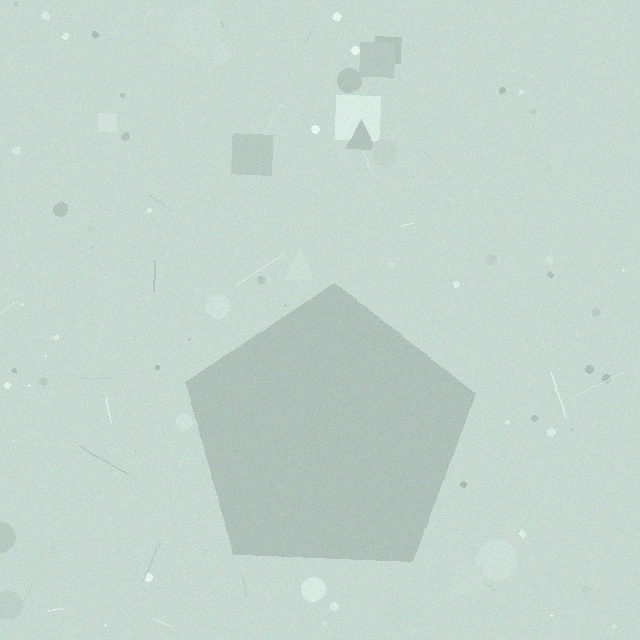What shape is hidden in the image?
A pentagon is hidden in the image.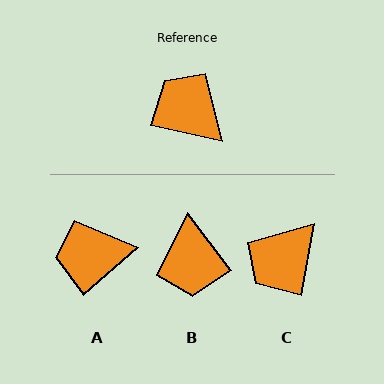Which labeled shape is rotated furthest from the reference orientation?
B, about 140 degrees away.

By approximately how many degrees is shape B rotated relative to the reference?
Approximately 140 degrees counter-clockwise.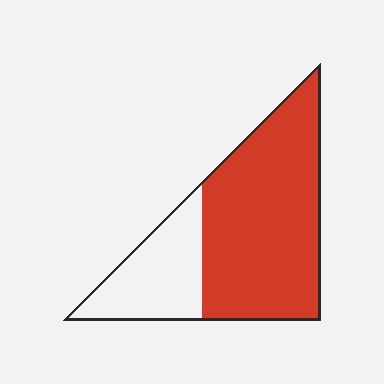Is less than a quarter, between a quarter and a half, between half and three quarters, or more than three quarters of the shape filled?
Between half and three quarters.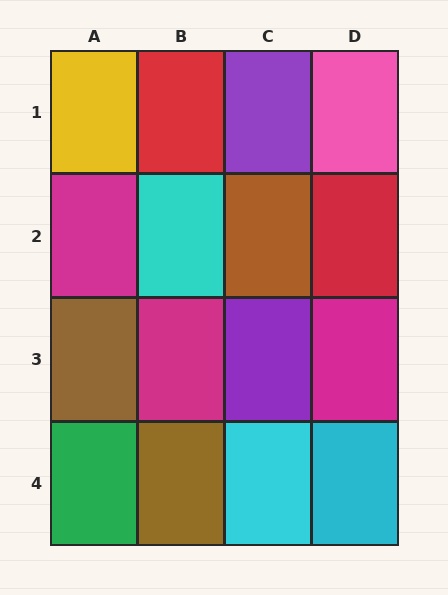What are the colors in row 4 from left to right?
Green, brown, cyan, cyan.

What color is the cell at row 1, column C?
Purple.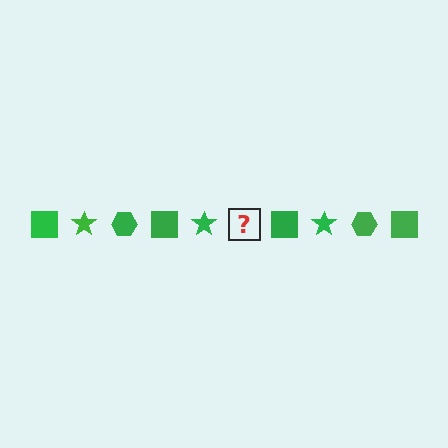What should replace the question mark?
The question mark should be replaced with a green hexagon.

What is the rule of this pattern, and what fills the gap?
The rule is that the pattern cycles through square, star, hexagon shapes in green. The gap should be filled with a green hexagon.